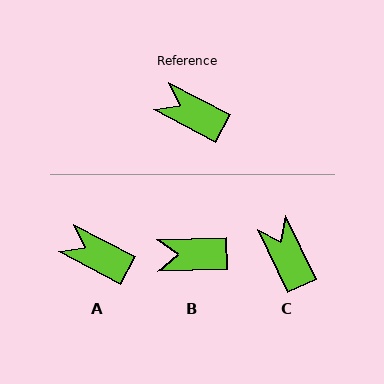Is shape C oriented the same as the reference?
No, it is off by about 36 degrees.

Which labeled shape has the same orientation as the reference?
A.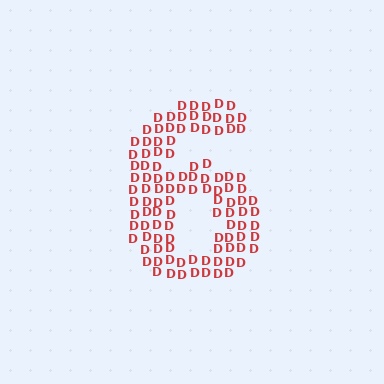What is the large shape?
The large shape is the digit 6.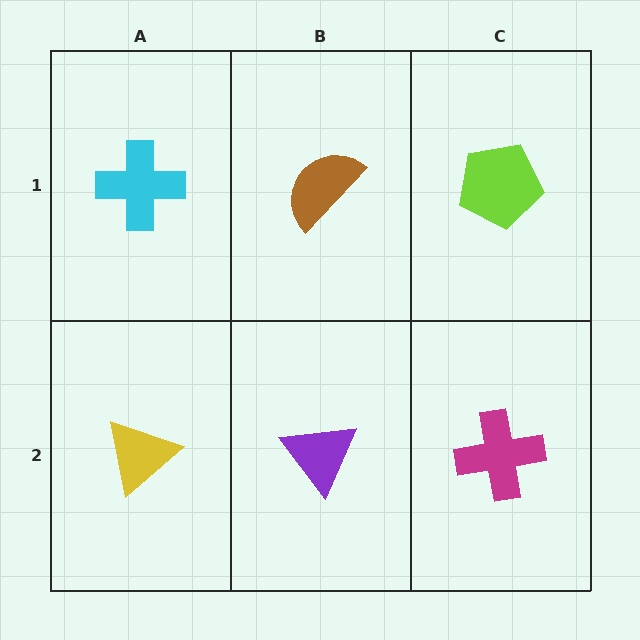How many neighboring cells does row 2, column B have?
3.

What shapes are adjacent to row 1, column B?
A purple triangle (row 2, column B), a cyan cross (row 1, column A), a lime pentagon (row 1, column C).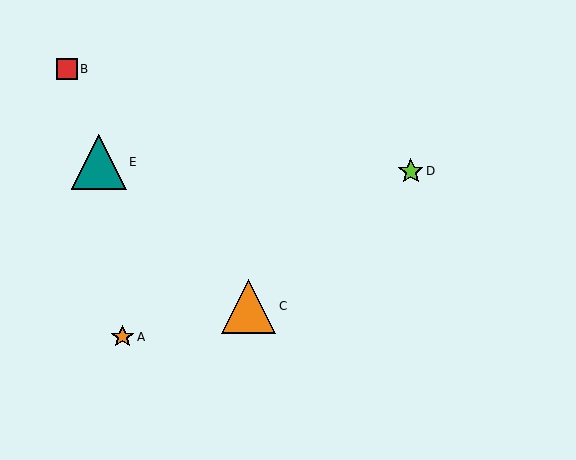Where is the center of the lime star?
The center of the lime star is at (411, 171).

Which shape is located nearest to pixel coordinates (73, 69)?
The red square (labeled B) at (67, 69) is nearest to that location.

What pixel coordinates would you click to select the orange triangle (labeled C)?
Click at (249, 306) to select the orange triangle C.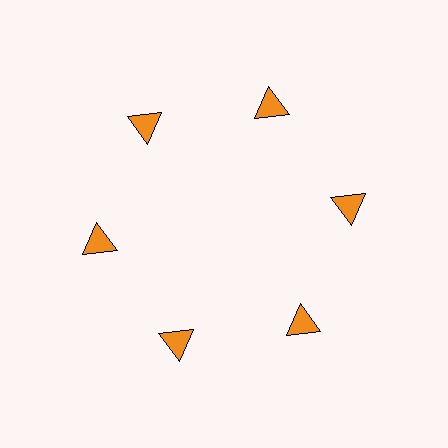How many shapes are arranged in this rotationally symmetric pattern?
There are 6 shapes, arranged in 6 groups of 1.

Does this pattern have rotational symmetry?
Yes, this pattern has 6-fold rotational symmetry. It looks the same after rotating 60 degrees around the center.